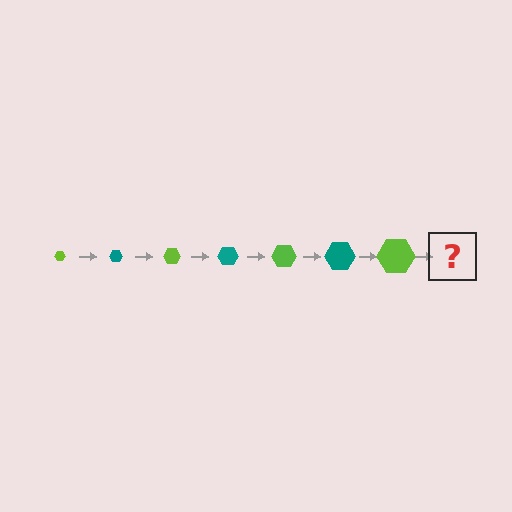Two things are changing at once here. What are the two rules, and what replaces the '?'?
The two rules are that the hexagon grows larger each step and the color cycles through lime and teal. The '?' should be a teal hexagon, larger than the previous one.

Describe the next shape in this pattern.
It should be a teal hexagon, larger than the previous one.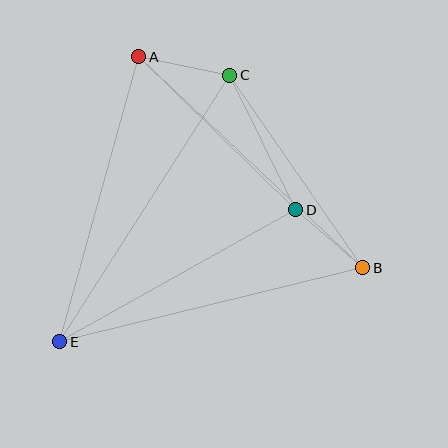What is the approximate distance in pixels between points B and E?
The distance between B and E is approximately 312 pixels.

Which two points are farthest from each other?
Points C and E are farthest from each other.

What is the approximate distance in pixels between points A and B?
The distance between A and B is approximately 308 pixels.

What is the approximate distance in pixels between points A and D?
The distance between A and D is approximately 219 pixels.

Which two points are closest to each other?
Points B and D are closest to each other.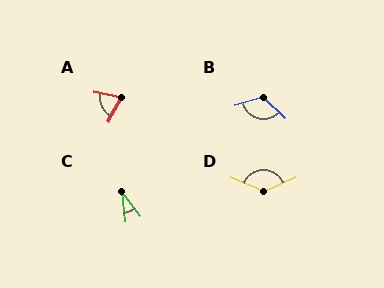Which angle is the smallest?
C, at approximately 30 degrees.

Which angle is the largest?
D, at approximately 133 degrees.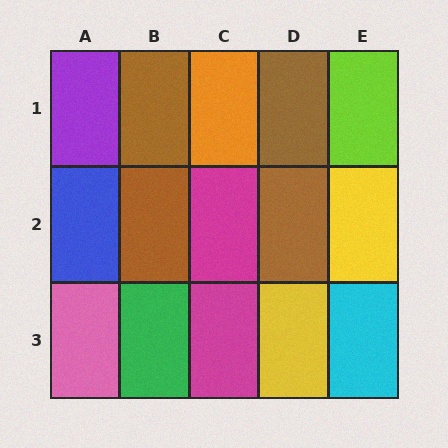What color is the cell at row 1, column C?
Orange.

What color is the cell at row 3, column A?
Pink.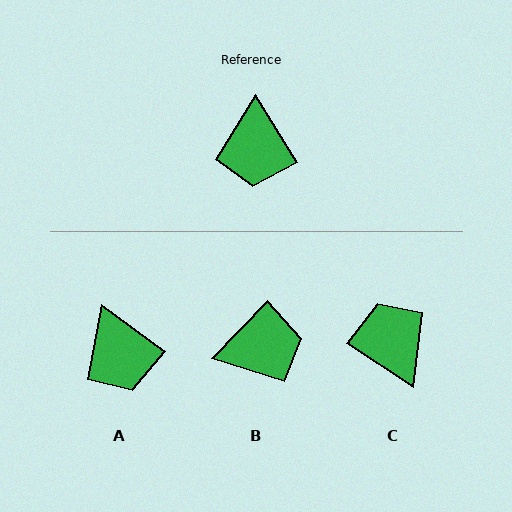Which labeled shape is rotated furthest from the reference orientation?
C, about 155 degrees away.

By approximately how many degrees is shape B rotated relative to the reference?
Approximately 105 degrees counter-clockwise.